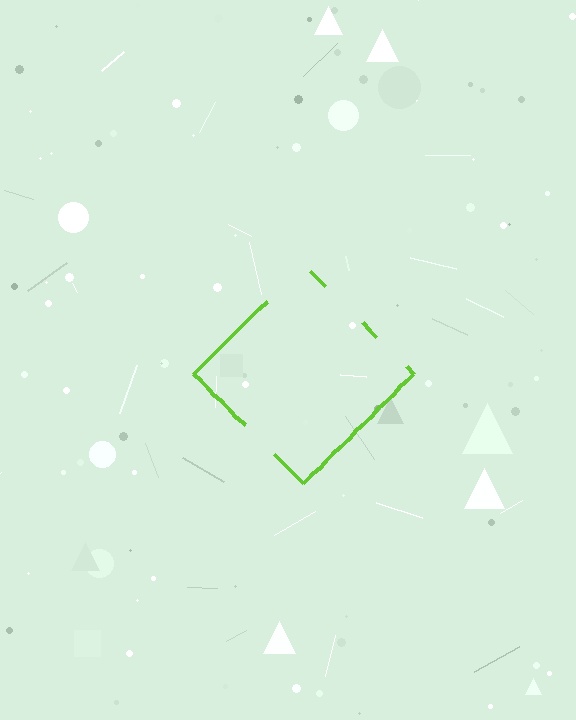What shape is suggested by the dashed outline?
The dashed outline suggests a diamond.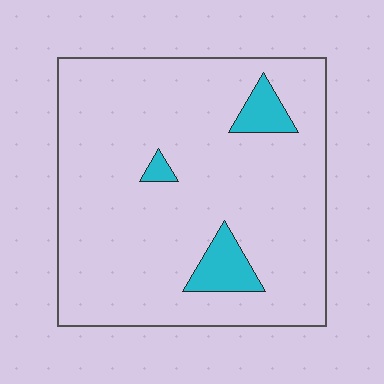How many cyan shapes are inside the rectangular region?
3.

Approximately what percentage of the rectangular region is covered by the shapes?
Approximately 10%.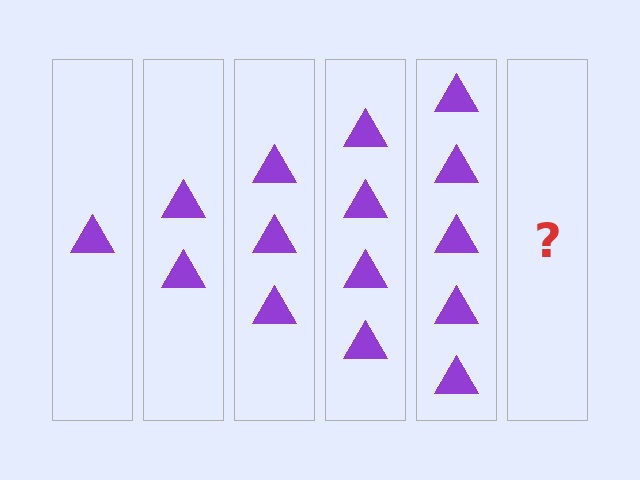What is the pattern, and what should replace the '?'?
The pattern is that each step adds one more triangle. The '?' should be 6 triangles.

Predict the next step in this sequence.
The next step is 6 triangles.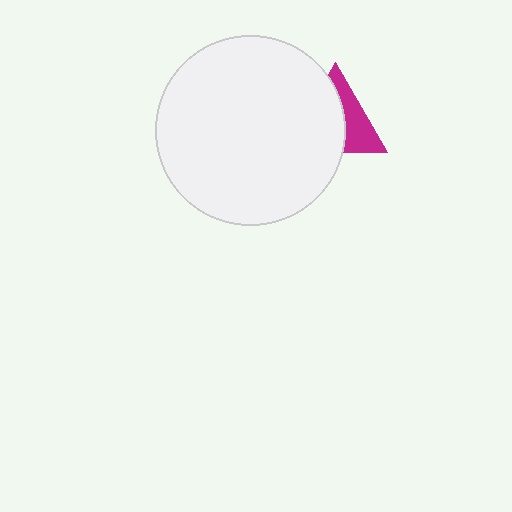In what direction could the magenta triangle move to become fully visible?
The magenta triangle could move right. That would shift it out from behind the white circle entirely.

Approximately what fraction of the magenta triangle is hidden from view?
Roughly 59% of the magenta triangle is hidden behind the white circle.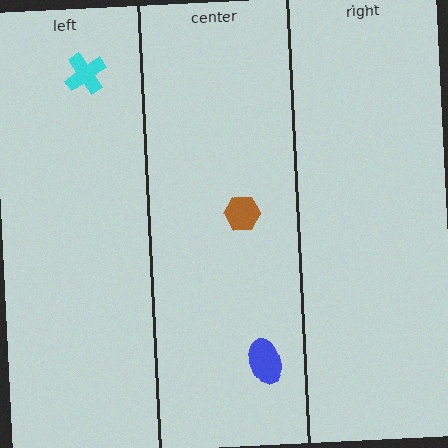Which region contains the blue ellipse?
The center region.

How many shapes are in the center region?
2.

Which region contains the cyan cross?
The left region.